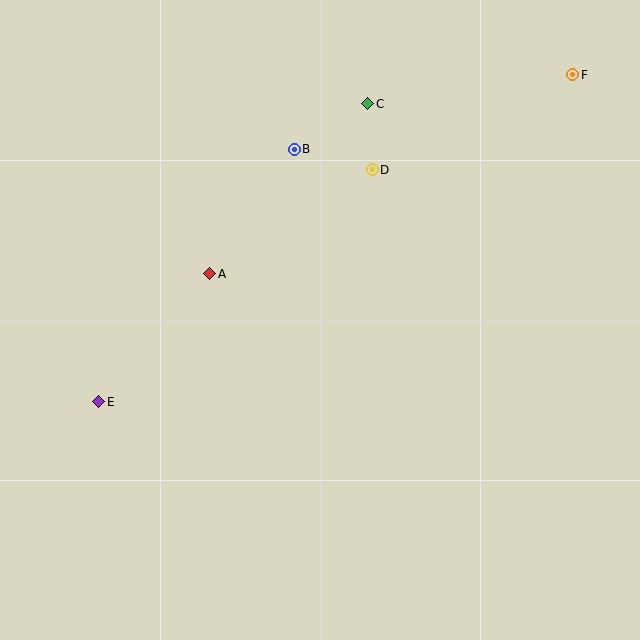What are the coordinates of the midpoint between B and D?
The midpoint between B and D is at (333, 160).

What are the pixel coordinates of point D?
Point D is at (372, 170).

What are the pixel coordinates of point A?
Point A is at (210, 274).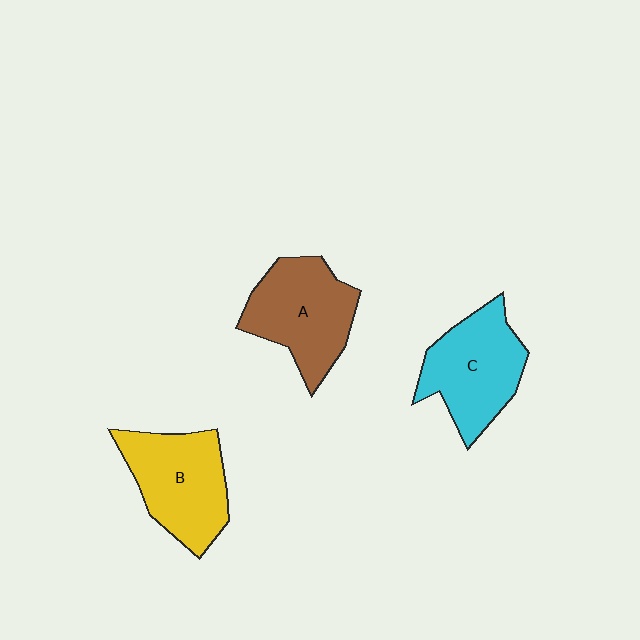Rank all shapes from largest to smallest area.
From largest to smallest: A (brown), B (yellow), C (cyan).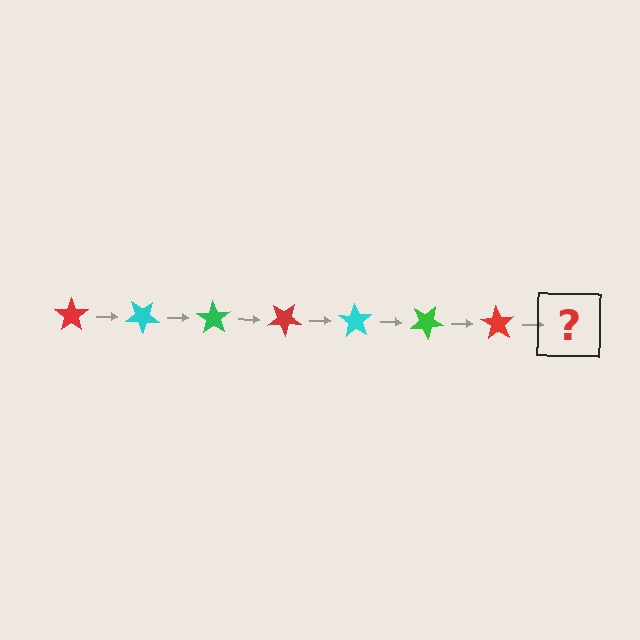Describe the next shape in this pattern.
It should be a cyan star, rotated 245 degrees from the start.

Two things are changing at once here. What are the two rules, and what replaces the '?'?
The two rules are that it rotates 35 degrees each step and the color cycles through red, cyan, and green. The '?' should be a cyan star, rotated 245 degrees from the start.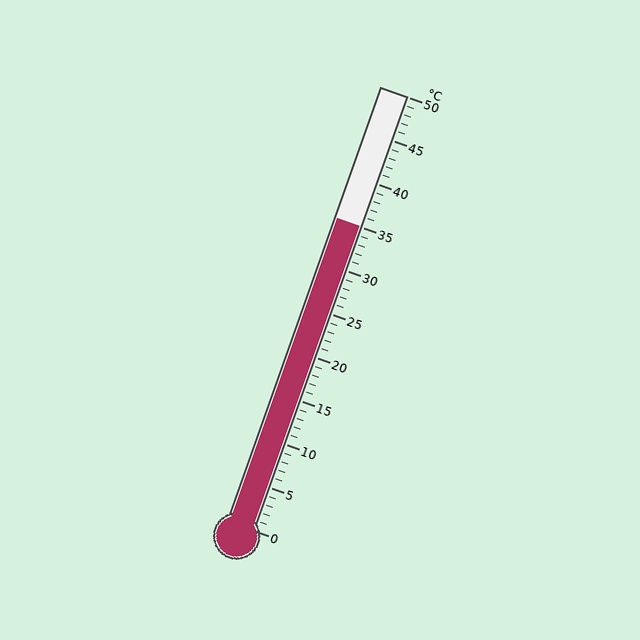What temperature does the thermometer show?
The thermometer shows approximately 35°C.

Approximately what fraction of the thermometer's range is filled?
The thermometer is filled to approximately 70% of its range.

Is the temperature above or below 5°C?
The temperature is above 5°C.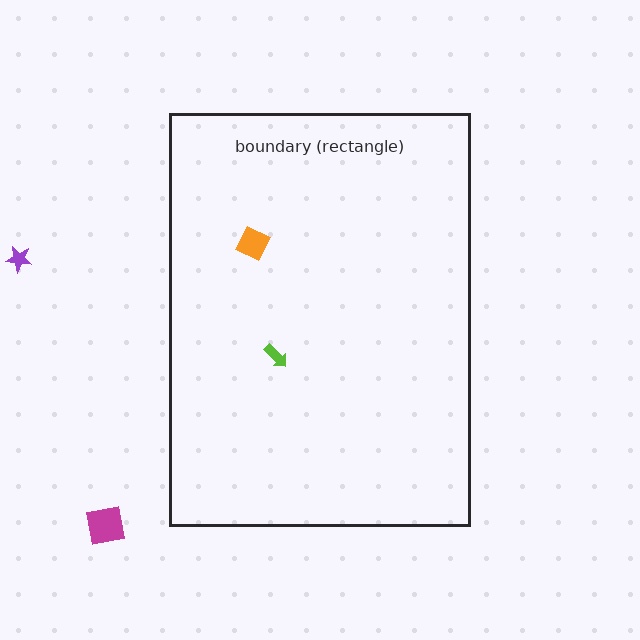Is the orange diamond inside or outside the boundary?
Inside.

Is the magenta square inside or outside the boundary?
Outside.